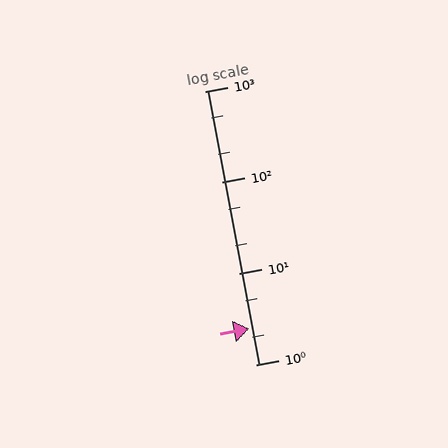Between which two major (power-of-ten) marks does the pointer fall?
The pointer is between 1 and 10.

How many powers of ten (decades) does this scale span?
The scale spans 3 decades, from 1 to 1000.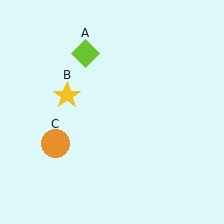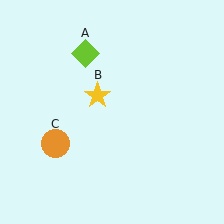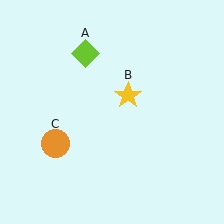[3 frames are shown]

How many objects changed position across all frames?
1 object changed position: yellow star (object B).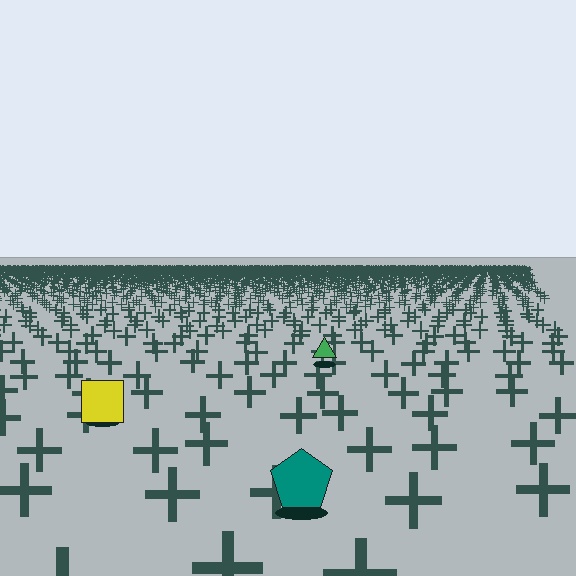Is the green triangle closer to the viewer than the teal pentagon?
No. The teal pentagon is closer — you can tell from the texture gradient: the ground texture is coarser near it.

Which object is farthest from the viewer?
The green triangle is farthest from the viewer. It appears smaller and the ground texture around it is denser.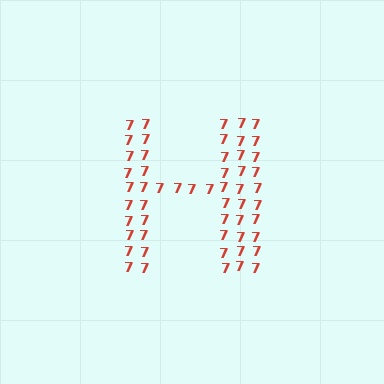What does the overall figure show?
The overall figure shows the letter H.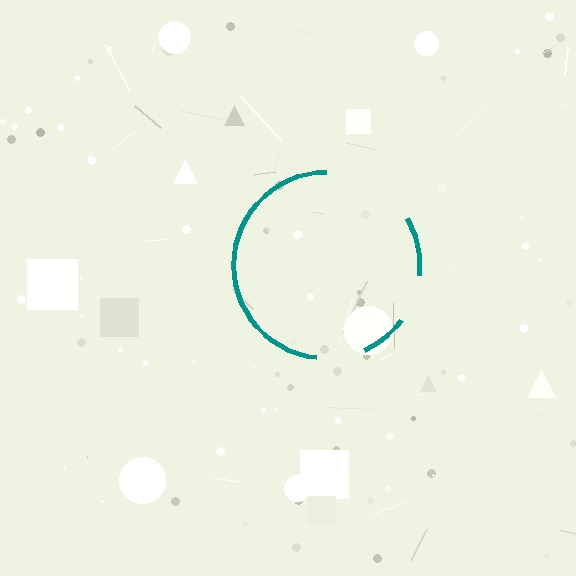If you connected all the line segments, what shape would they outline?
They would outline a circle.